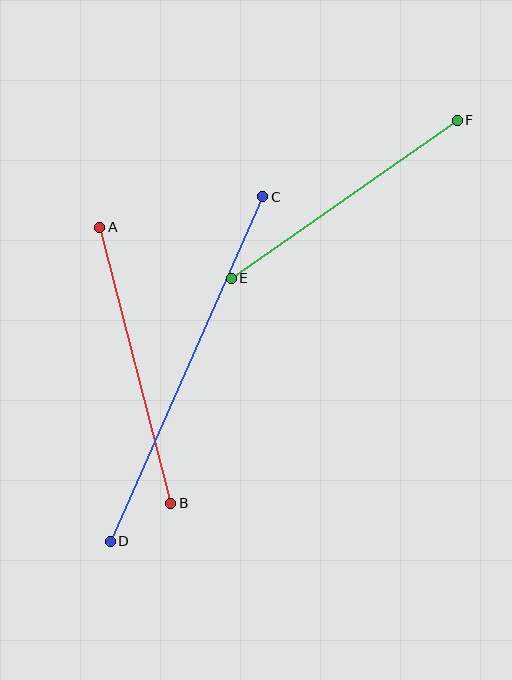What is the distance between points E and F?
The distance is approximately 276 pixels.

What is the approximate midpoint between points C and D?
The midpoint is at approximately (186, 369) pixels.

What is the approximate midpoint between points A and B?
The midpoint is at approximately (135, 365) pixels.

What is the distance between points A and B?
The distance is approximately 285 pixels.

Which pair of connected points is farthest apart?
Points C and D are farthest apart.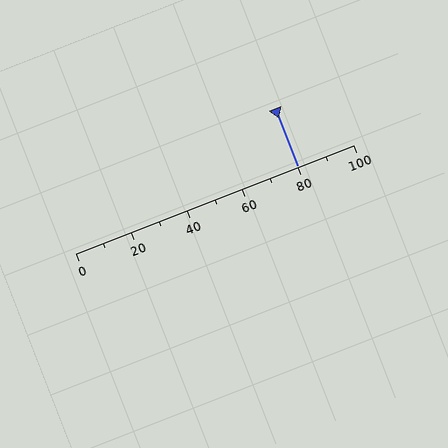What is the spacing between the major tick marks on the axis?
The major ticks are spaced 20 apart.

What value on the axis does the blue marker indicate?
The marker indicates approximately 80.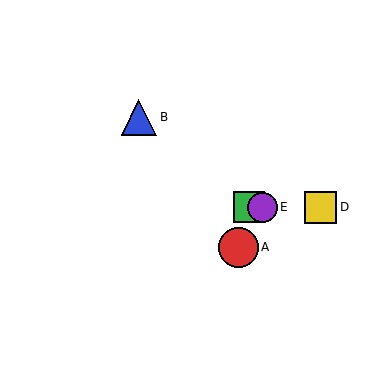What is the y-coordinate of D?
Object D is at y≈207.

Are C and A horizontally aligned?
No, C is at y≈207 and A is at y≈247.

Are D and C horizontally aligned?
Yes, both are at y≈207.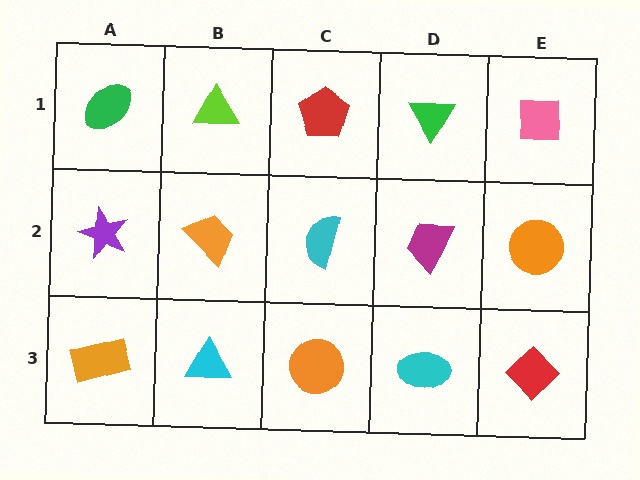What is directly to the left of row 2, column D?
A cyan semicircle.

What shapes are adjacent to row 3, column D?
A magenta trapezoid (row 2, column D), an orange circle (row 3, column C), a red diamond (row 3, column E).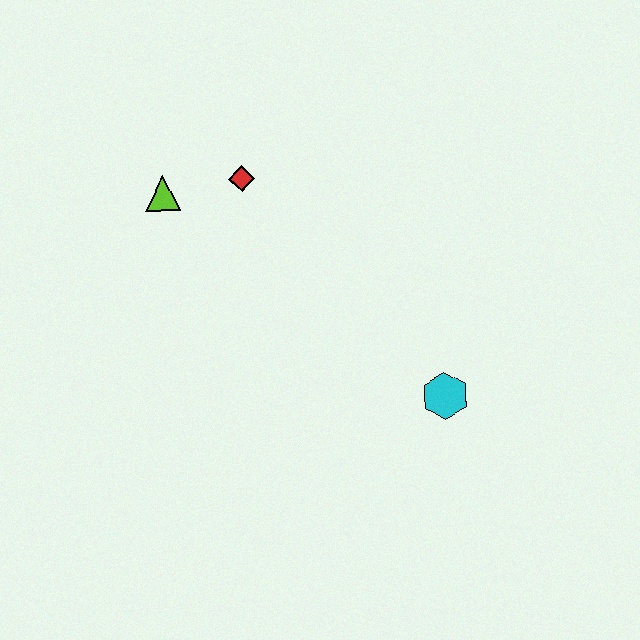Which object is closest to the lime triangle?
The red diamond is closest to the lime triangle.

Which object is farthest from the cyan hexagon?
The lime triangle is farthest from the cyan hexagon.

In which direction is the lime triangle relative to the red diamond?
The lime triangle is to the left of the red diamond.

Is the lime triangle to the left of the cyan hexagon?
Yes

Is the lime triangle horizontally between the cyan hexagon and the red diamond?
No